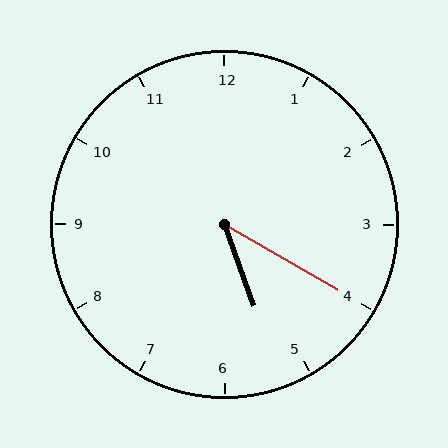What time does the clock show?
5:20.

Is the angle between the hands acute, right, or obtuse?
It is acute.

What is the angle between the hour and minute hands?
Approximately 40 degrees.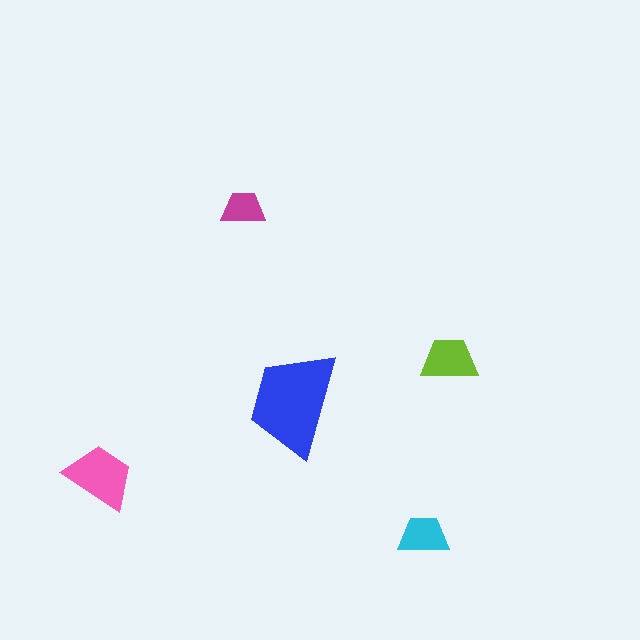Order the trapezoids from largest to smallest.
the blue one, the pink one, the lime one, the cyan one, the magenta one.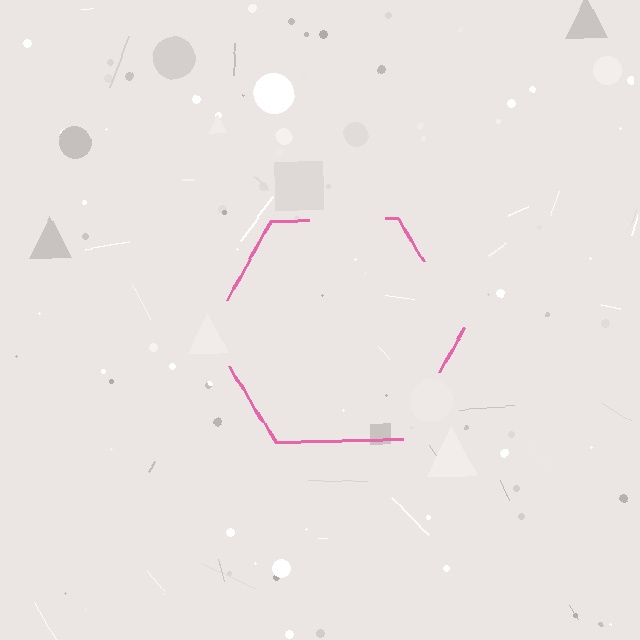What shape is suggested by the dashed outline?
The dashed outline suggests a hexagon.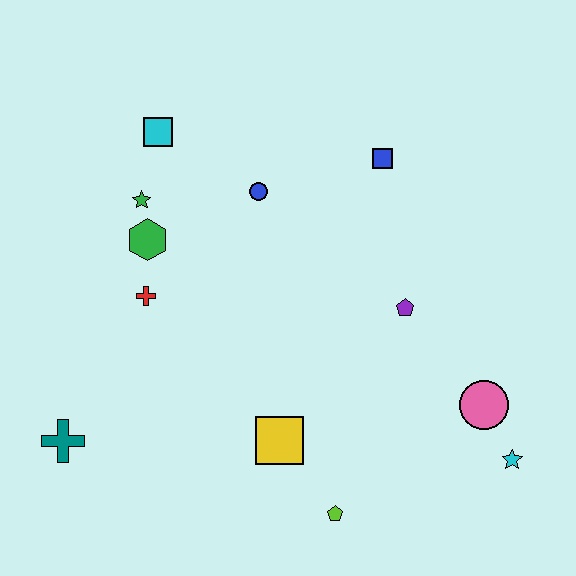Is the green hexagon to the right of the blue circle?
No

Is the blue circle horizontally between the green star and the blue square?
Yes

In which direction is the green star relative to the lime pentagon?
The green star is above the lime pentagon.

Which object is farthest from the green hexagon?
The cyan star is farthest from the green hexagon.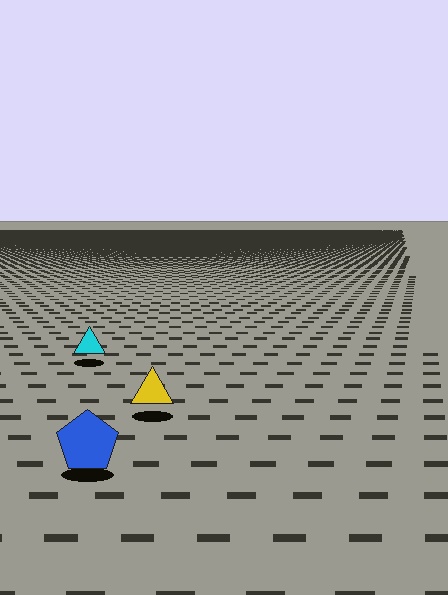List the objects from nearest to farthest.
From nearest to farthest: the blue pentagon, the yellow triangle, the cyan triangle.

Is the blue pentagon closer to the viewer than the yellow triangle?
Yes. The blue pentagon is closer — you can tell from the texture gradient: the ground texture is coarser near it.